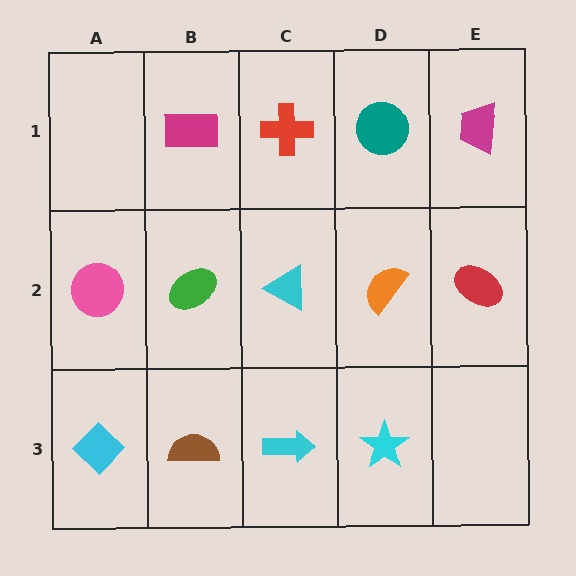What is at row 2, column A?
A pink circle.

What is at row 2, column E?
A red ellipse.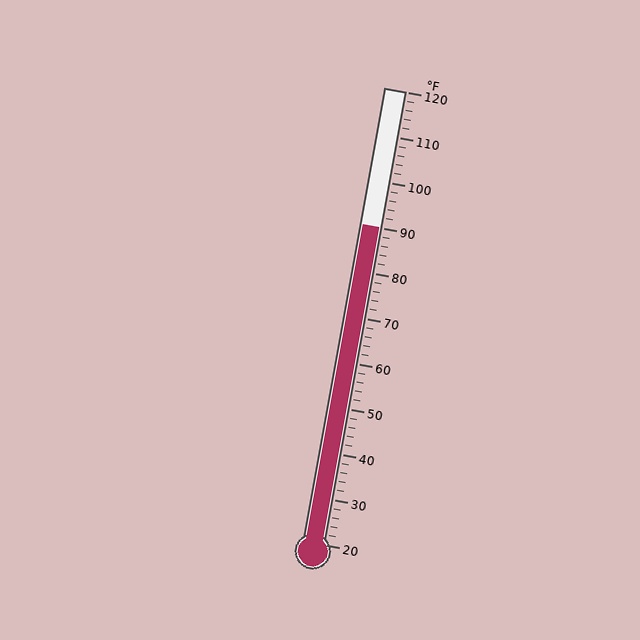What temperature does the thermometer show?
The thermometer shows approximately 90°F.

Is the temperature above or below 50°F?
The temperature is above 50°F.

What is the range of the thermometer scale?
The thermometer scale ranges from 20°F to 120°F.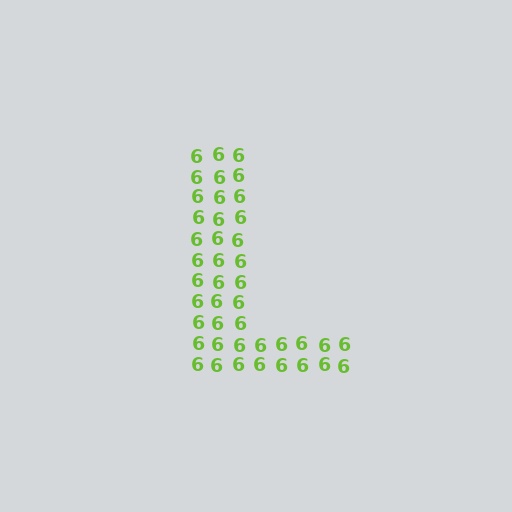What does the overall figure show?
The overall figure shows the letter L.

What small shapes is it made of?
It is made of small digit 6's.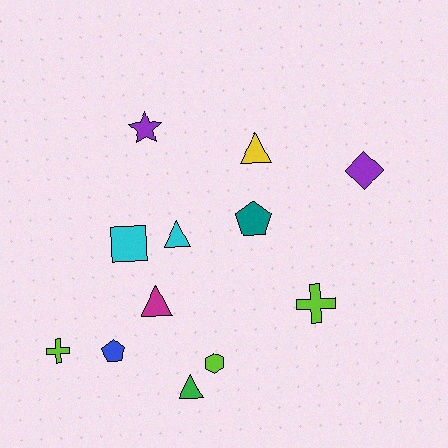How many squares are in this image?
There is 1 square.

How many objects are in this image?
There are 12 objects.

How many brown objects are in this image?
There are no brown objects.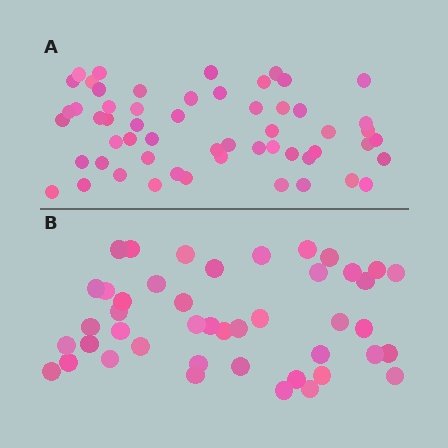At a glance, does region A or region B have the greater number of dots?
Region A (the top region) has more dots.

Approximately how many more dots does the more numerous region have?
Region A has roughly 12 or so more dots than region B.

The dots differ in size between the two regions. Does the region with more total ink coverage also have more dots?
No. Region B has more total ink coverage because its dots are larger, but region A actually contains more individual dots. Total area can be misleading — the number of items is what matters here.